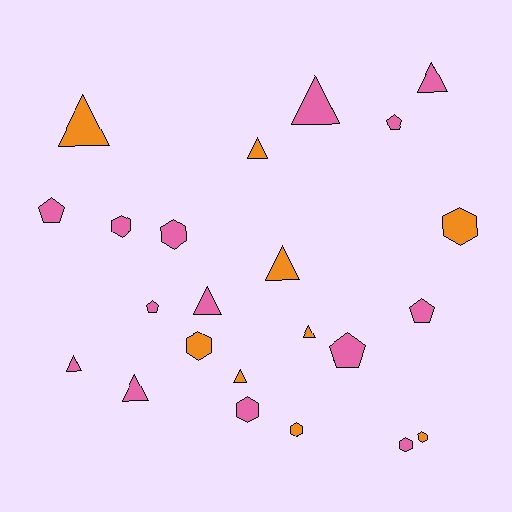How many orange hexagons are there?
There are 4 orange hexagons.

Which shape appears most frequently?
Triangle, with 10 objects.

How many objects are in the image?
There are 23 objects.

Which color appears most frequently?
Pink, with 14 objects.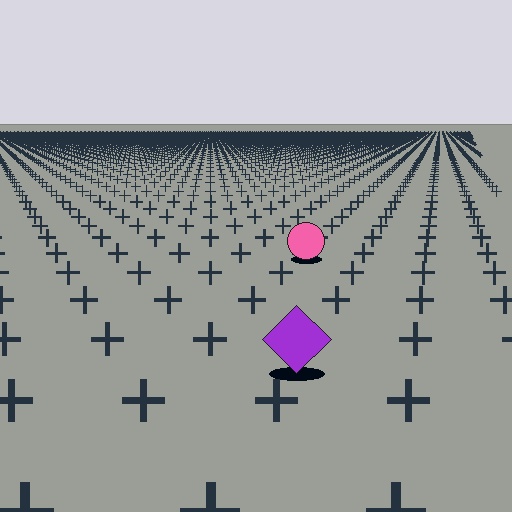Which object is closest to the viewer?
The purple diamond is closest. The texture marks near it are larger and more spread out.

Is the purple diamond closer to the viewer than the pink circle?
Yes. The purple diamond is closer — you can tell from the texture gradient: the ground texture is coarser near it.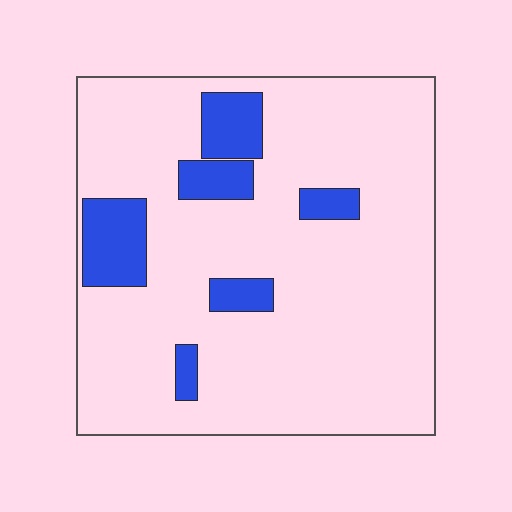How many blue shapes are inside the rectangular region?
6.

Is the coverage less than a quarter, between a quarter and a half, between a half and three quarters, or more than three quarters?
Less than a quarter.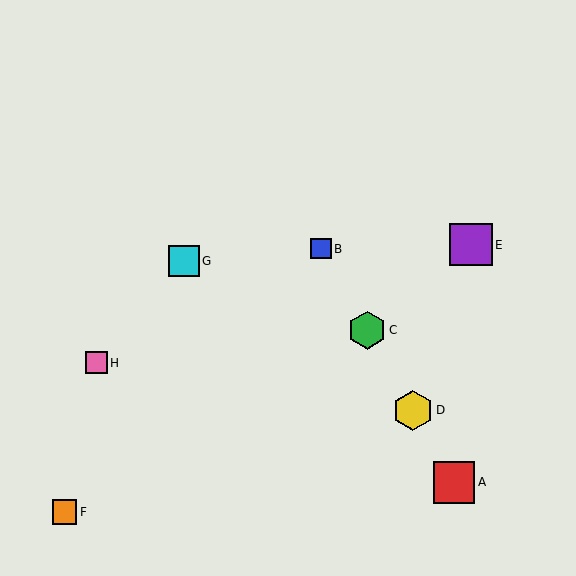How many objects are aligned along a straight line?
4 objects (A, B, C, D) are aligned along a straight line.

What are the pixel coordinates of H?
Object H is at (96, 363).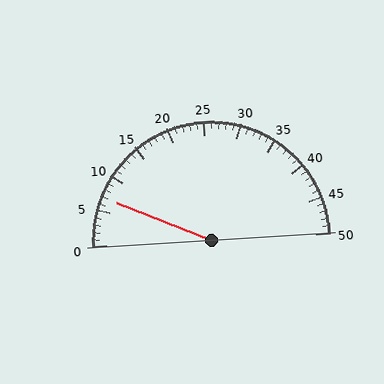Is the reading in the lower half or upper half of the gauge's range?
The reading is in the lower half of the range (0 to 50).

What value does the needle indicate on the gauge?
The needle indicates approximately 7.